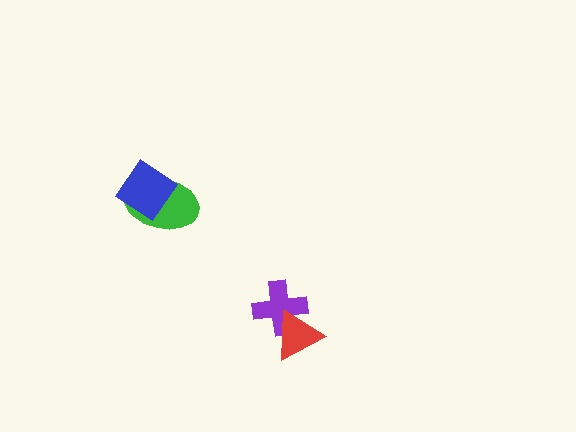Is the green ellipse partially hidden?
Yes, it is partially covered by another shape.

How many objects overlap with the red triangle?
1 object overlaps with the red triangle.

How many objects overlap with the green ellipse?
1 object overlaps with the green ellipse.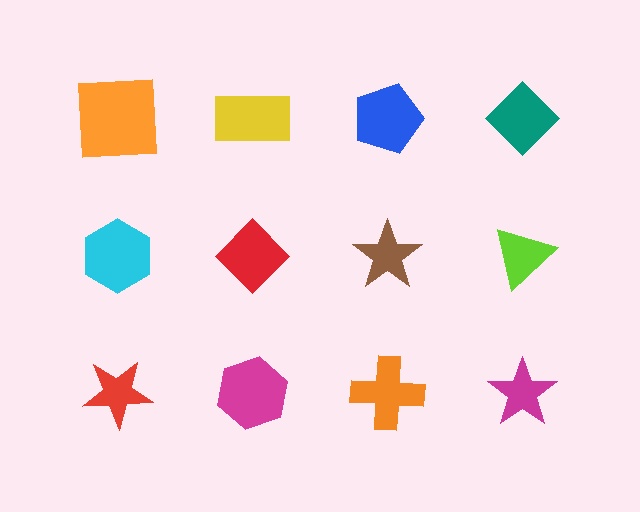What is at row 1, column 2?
A yellow rectangle.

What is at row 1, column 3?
A blue pentagon.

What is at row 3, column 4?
A magenta star.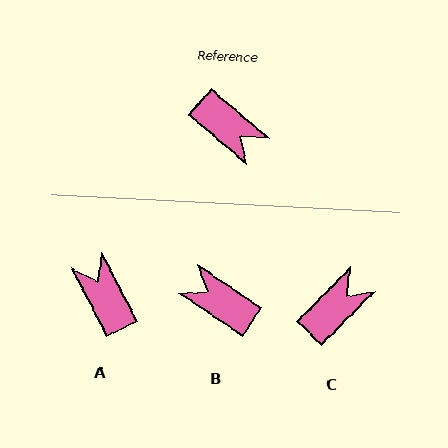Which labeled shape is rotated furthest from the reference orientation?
B, about 173 degrees away.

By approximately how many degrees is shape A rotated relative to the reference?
Approximately 158 degrees counter-clockwise.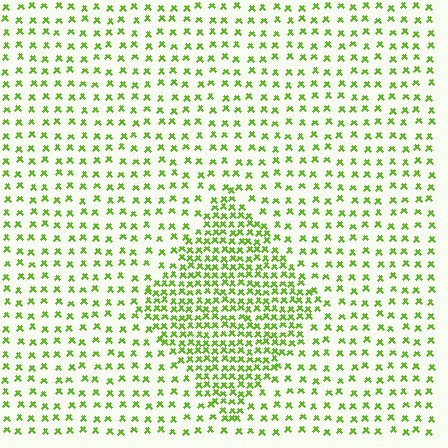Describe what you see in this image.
The image contains small lime elements arranged at two different densities. A diamond-shaped region is visible where the elements are more densely packed than the surrounding area.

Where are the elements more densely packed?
The elements are more densely packed inside the diamond boundary.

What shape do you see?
I see a diamond.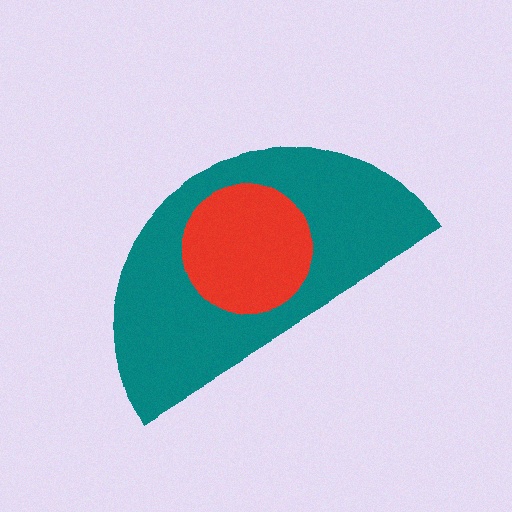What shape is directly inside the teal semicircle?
The red circle.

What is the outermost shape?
The teal semicircle.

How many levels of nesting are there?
2.